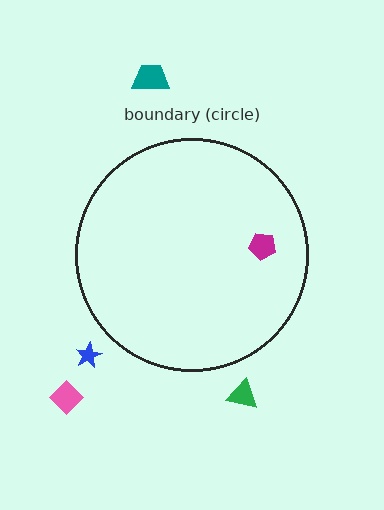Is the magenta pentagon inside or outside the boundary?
Inside.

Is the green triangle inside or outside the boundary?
Outside.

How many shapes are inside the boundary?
1 inside, 4 outside.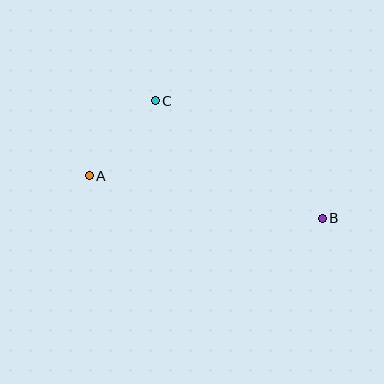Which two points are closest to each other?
Points A and C are closest to each other.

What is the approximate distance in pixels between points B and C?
The distance between B and C is approximately 204 pixels.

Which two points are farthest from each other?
Points A and B are farthest from each other.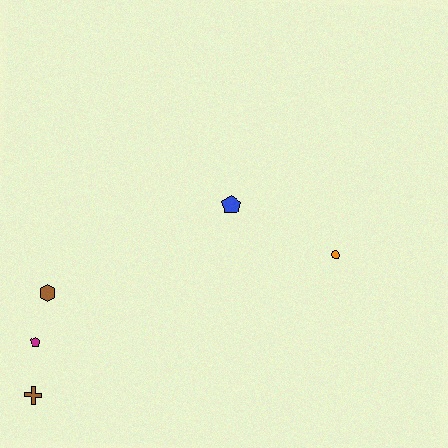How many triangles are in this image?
There are no triangles.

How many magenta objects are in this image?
There is 1 magenta object.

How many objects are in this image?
There are 5 objects.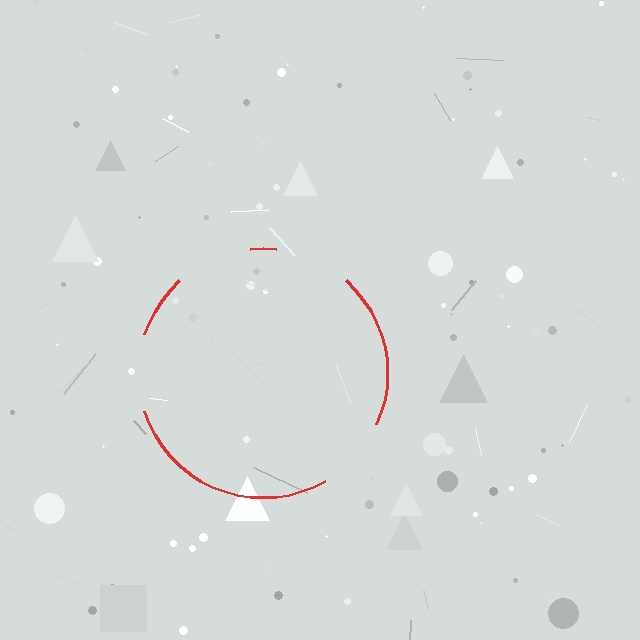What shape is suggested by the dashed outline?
The dashed outline suggests a circle.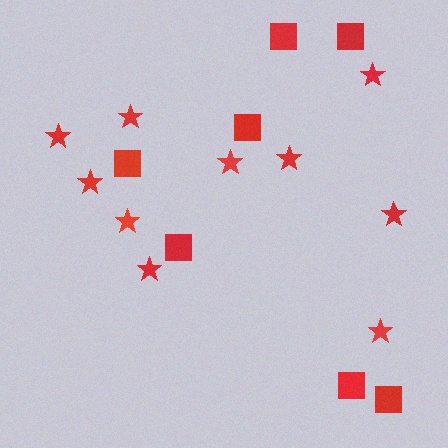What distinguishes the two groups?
There are 2 groups: one group of squares (7) and one group of stars (10).